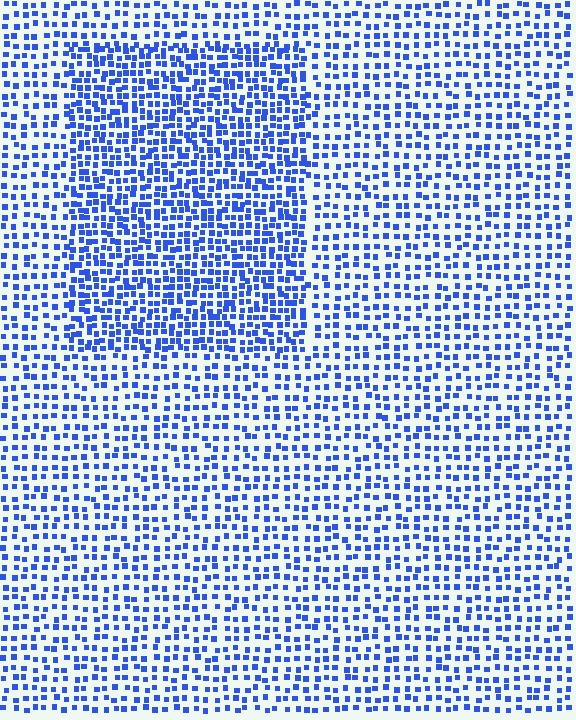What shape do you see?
I see a rectangle.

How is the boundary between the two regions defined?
The boundary is defined by a change in element density (approximately 1.7x ratio). All elements are the same color, size, and shape.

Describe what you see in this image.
The image contains small blue elements arranged at two different densities. A rectangle-shaped region is visible where the elements are more densely packed than the surrounding area.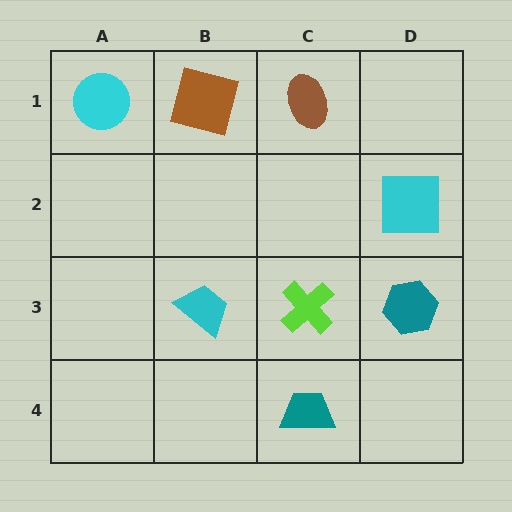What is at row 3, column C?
A lime cross.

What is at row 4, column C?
A teal trapezoid.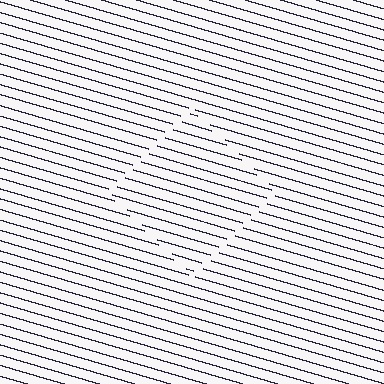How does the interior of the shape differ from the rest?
The interior of the shape contains the same grating, shifted by half a period — the contour is defined by the phase discontinuity where line-ends from the inner and outer gratings abut.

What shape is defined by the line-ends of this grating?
An illusory square. The interior of the shape contains the same grating, shifted by half a period — the contour is defined by the phase discontinuity where line-ends from the inner and outer gratings abut.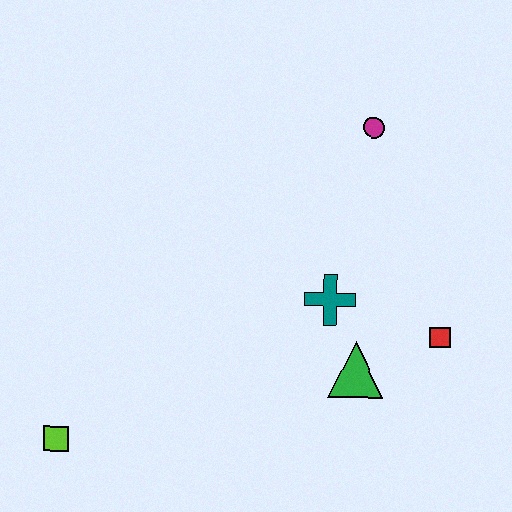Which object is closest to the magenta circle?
The teal cross is closest to the magenta circle.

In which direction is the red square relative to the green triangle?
The red square is to the right of the green triangle.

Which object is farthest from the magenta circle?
The lime square is farthest from the magenta circle.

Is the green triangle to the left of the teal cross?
No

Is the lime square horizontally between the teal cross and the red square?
No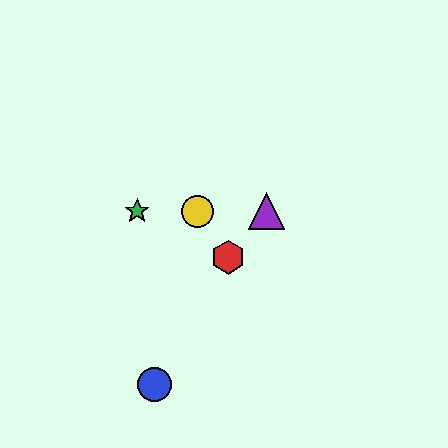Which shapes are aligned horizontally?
The green star, the yellow circle, the purple triangle are aligned horizontally.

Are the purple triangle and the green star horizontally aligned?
Yes, both are at y≈211.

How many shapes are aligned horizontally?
3 shapes (the green star, the yellow circle, the purple triangle) are aligned horizontally.